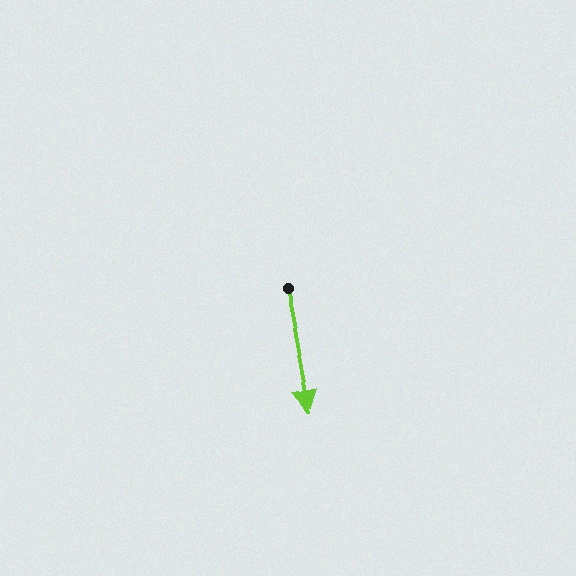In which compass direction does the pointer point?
South.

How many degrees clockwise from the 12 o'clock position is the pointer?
Approximately 169 degrees.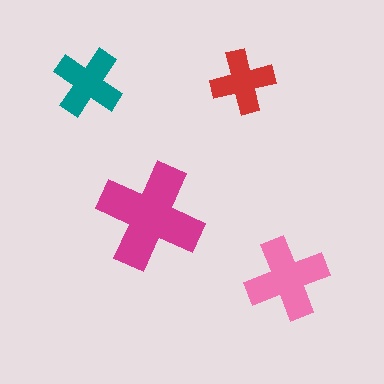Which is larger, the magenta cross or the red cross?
The magenta one.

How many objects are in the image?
There are 4 objects in the image.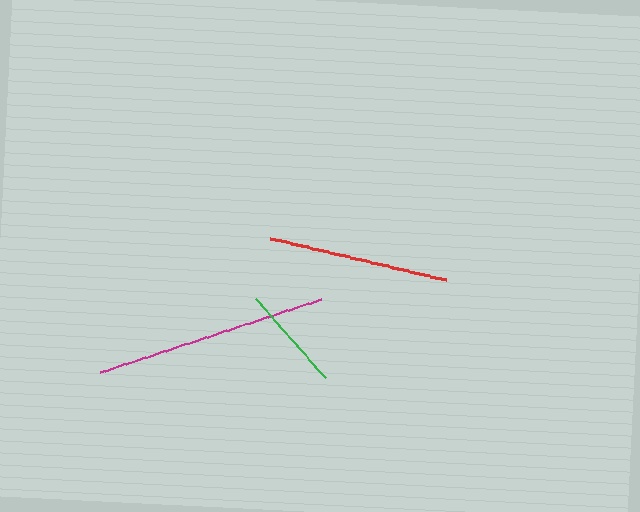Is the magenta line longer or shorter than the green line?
The magenta line is longer than the green line.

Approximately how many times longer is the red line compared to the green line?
The red line is approximately 1.7 times the length of the green line.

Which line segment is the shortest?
The green line is the shortest at approximately 106 pixels.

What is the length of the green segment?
The green segment is approximately 106 pixels long.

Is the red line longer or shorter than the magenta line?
The magenta line is longer than the red line.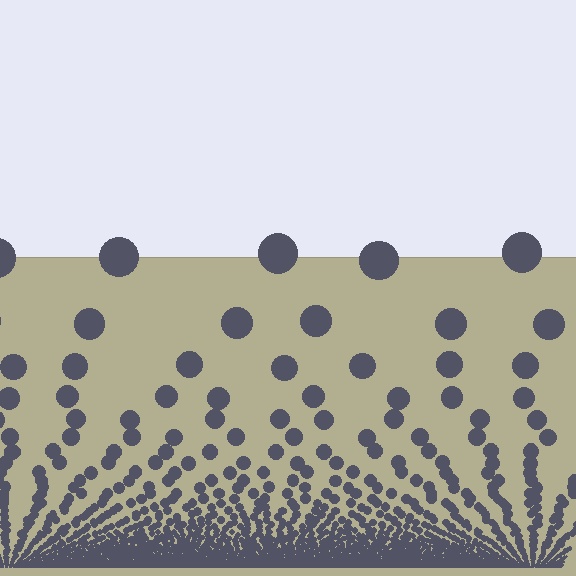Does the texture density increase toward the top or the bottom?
Density increases toward the bottom.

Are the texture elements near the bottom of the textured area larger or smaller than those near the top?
Smaller. The gradient is inverted — elements near the bottom are smaller and denser.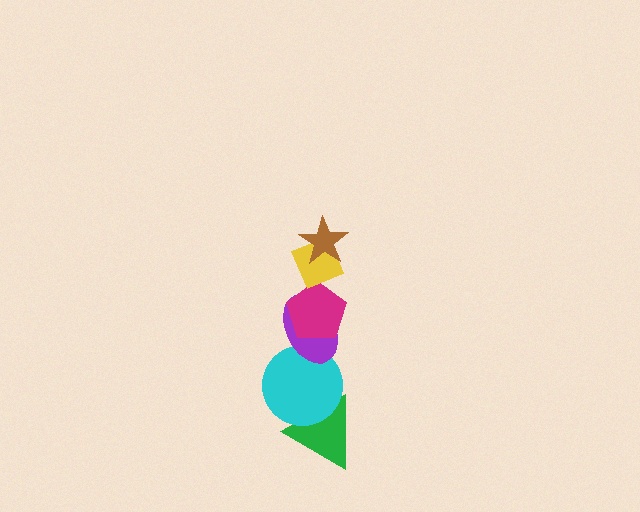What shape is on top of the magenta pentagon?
The yellow diamond is on top of the magenta pentagon.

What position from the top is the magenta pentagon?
The magenta pentagon is 3rd from the top.